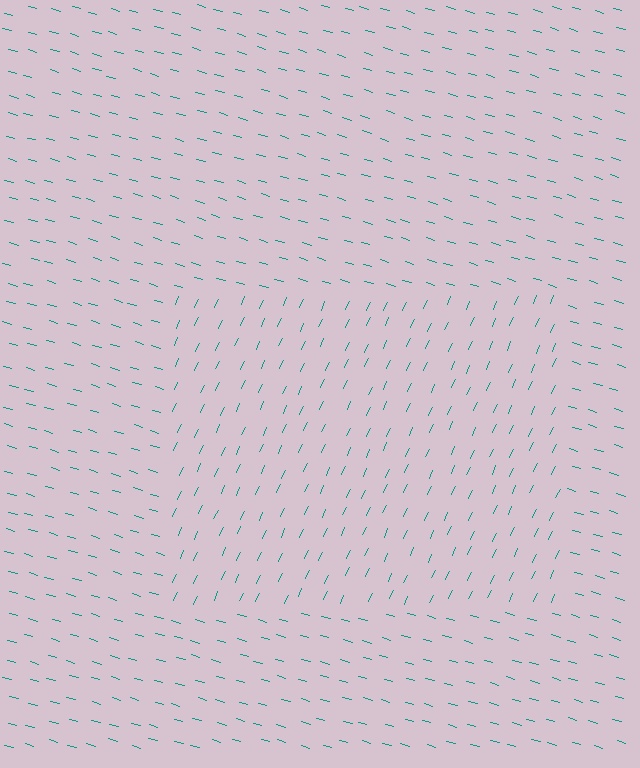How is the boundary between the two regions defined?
The boundary is defined purely by a change in line orientation (approximately 81 degrees difference). All lines are the same color and thickness.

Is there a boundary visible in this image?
Yes, there is a texture boundary formed by a change in line orientation.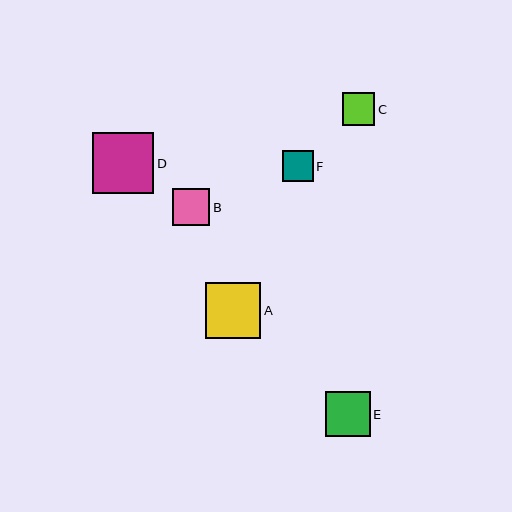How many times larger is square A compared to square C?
Square A is approximately 1.7 times the size of square C.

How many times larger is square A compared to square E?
Square A is approximately 1.2 times the size of square E.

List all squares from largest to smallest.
From largest to smallest: D, A, E, B, C, F.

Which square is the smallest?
Square F is the smallest with a size of approximately 30 pixels.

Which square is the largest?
Square D is the largest with a size of approximately 61 pixels.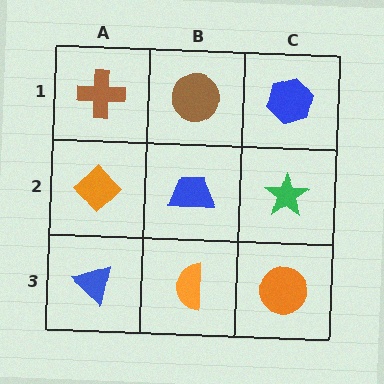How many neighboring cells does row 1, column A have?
2.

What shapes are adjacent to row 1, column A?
An orange diamond (row 2, column A), a brown circle (row 1, column B).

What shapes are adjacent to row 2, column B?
A brown circle (row 1, column B), an orange semicircle (row 3, column B), an orange diamond (row 2, column A), a green star (row 2, column C).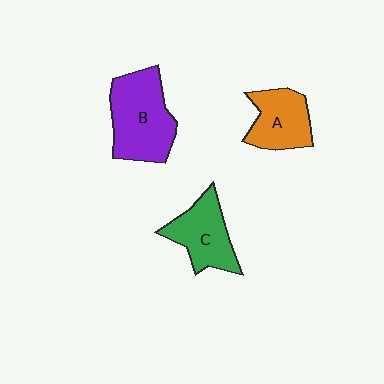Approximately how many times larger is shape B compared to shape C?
Approximately 1.4 times.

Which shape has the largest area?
Shape B (purple).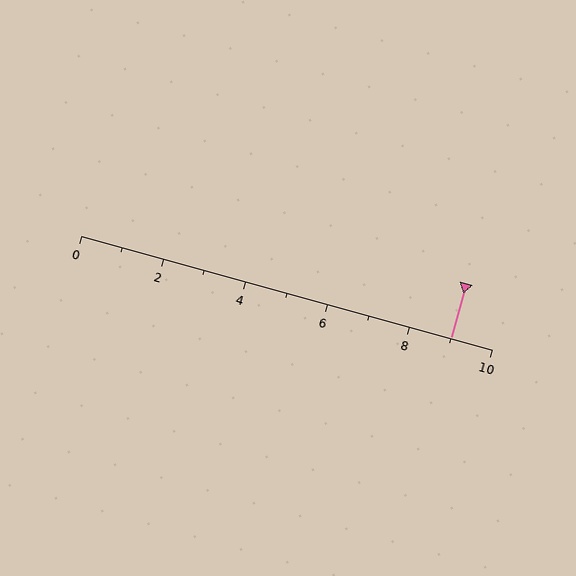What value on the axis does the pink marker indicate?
The marker indicates approximately 9.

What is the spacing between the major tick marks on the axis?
The major ticks are spaced 2 apart.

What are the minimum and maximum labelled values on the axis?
The axis runs from 0 to 10.